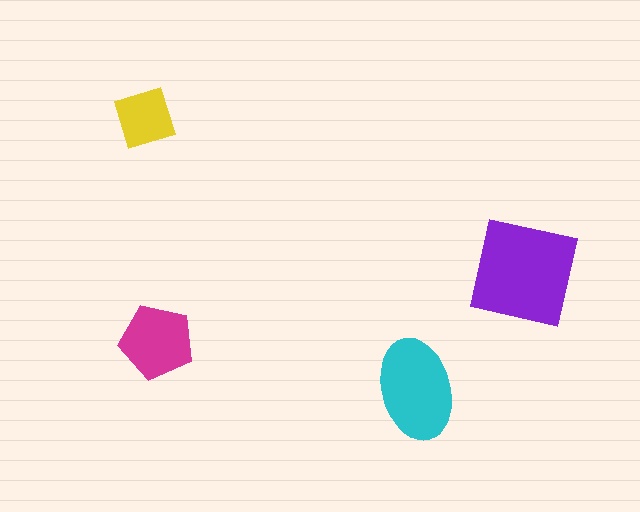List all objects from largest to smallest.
The purple square, the cyan ellipse, the magenta pentagon, the yellow diamond.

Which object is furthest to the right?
The purple square is rightmost.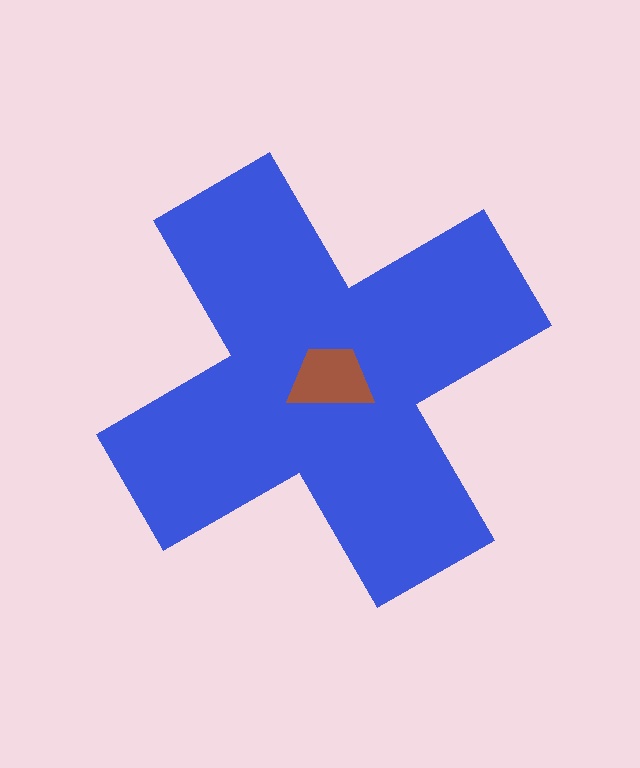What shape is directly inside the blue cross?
The brown trapezoid.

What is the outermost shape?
The blue cross.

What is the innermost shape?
The brown trapezoid.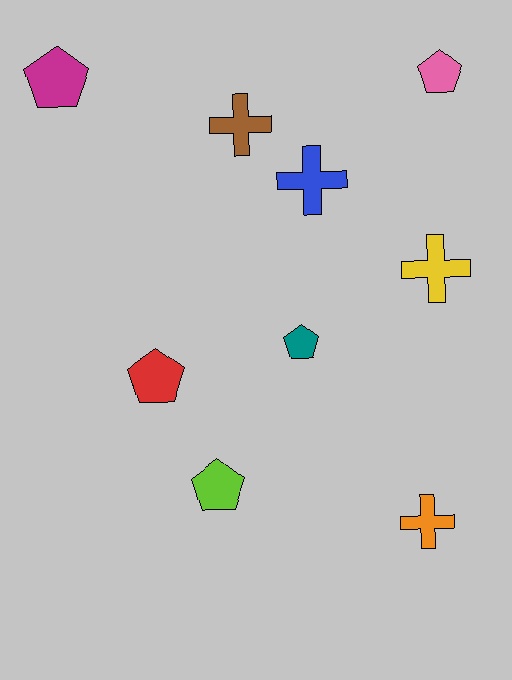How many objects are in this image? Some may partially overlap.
There are 9 objects.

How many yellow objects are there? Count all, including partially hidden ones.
There is 1 yellow object.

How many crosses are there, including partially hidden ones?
There are 4 crosses.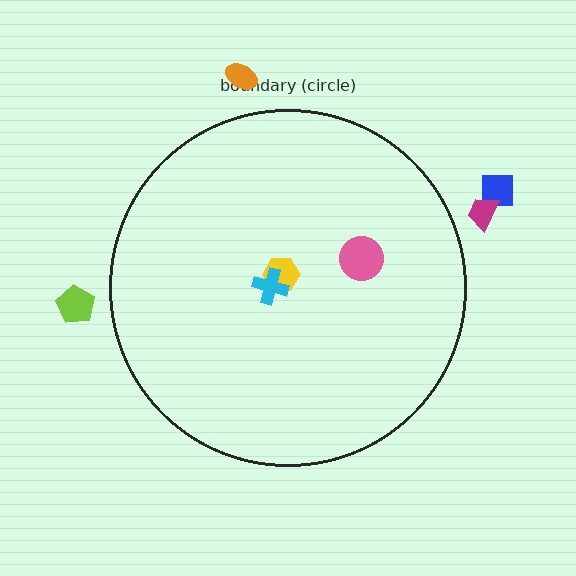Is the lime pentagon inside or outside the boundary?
Outside.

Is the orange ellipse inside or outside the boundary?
Outside.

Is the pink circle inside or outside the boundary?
Inside.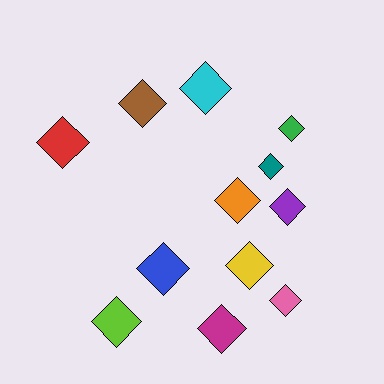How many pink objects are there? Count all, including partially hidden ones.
There is 1 pink object.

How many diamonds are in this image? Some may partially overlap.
There are 12 diamonds.